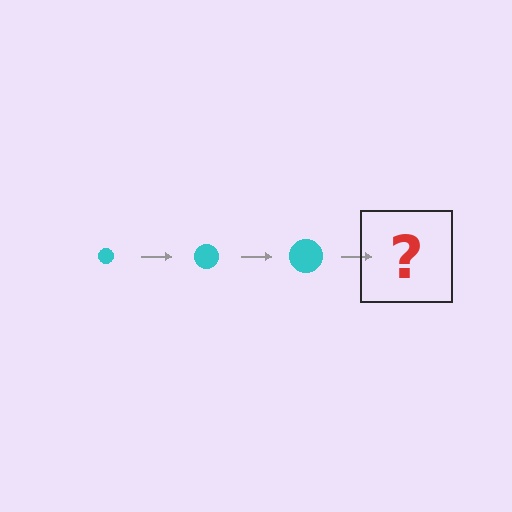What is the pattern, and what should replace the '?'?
The pattern is that the circle gets progressively larger each step. The '?' should be a cyan circle, larger than the previous one.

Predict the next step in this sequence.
The next step is a cyan circle, larger than the previous one.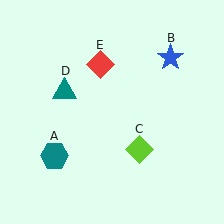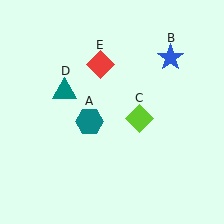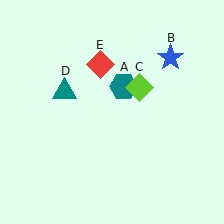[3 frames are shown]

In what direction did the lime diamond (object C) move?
The lime diamond (object C) moved up.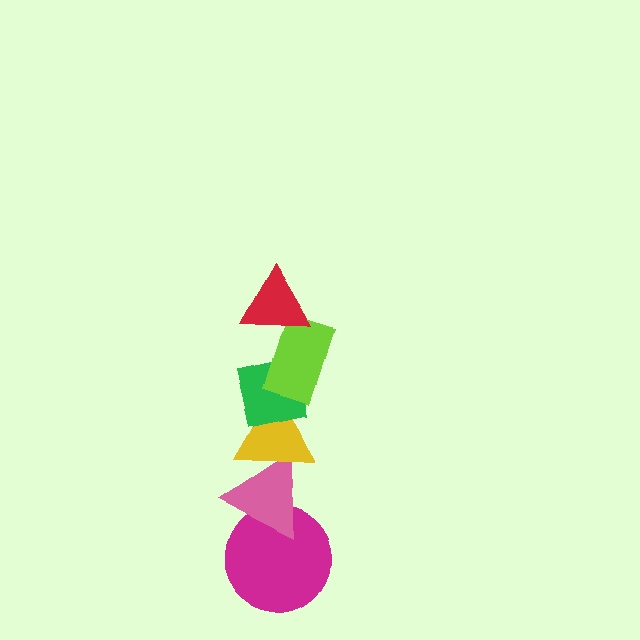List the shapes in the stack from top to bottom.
From top to bottom: the red triangle, the lime rectangle, the green square, the yellow triangle, the pink triangle, the magenta circle.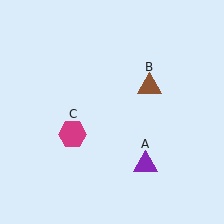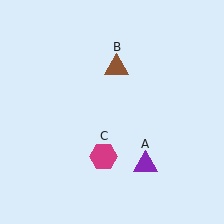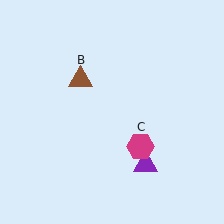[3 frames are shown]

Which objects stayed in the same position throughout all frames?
Purple triangle (object A) remained stationary.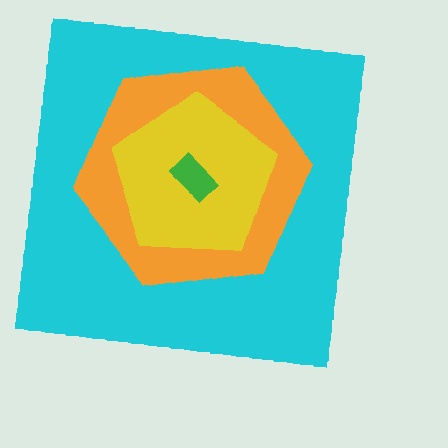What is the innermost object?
The green rectangle.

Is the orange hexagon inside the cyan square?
Yes.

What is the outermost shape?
The cyan square.